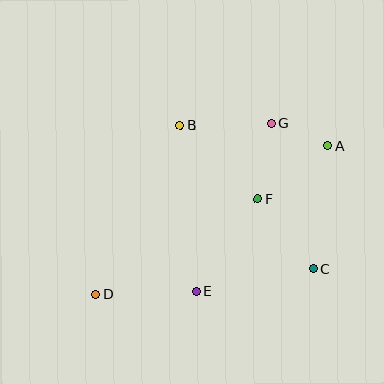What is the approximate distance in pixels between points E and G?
The distance between E and G is approximately 184 pixels.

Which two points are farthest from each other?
Points A and D are farthest from each other.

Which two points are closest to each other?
Points A and G are closest to each other.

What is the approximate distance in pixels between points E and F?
The distance between E and F is approximately 111 pixels.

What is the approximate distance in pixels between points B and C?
The distance between B and C is approximately 196 pixels.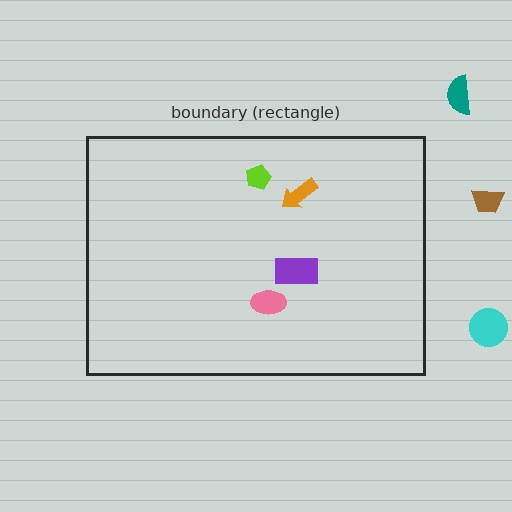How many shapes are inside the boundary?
4 inside, 3 outside.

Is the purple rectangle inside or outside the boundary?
Inside.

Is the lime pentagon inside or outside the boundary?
Inside.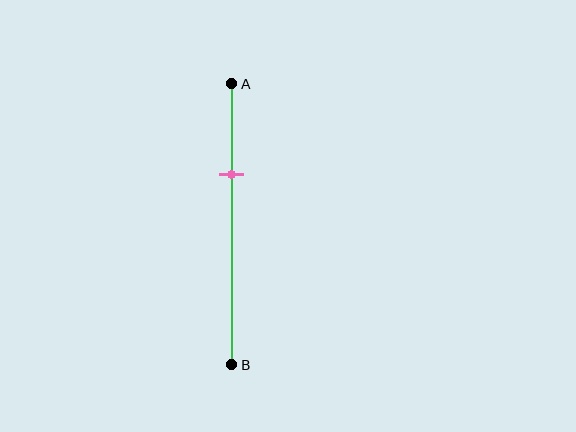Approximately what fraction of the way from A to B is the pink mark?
The pink mark is approximately 30% of the way from A to B.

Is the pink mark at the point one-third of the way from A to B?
Yes, the mark is approximately at the one-third point.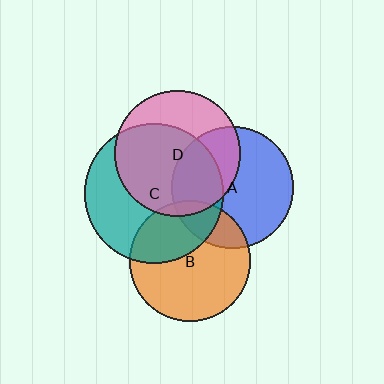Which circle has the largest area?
Circle C (teal).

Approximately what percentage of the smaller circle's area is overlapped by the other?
Approximately 30%.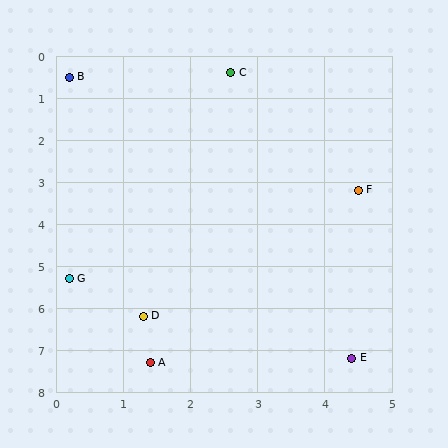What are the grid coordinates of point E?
Point E is at approximately (4.4, 7.2).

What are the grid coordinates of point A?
Point A is at approximately (1.4, 7.3).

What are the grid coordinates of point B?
Point B is at approximately (0.2, 0.5).